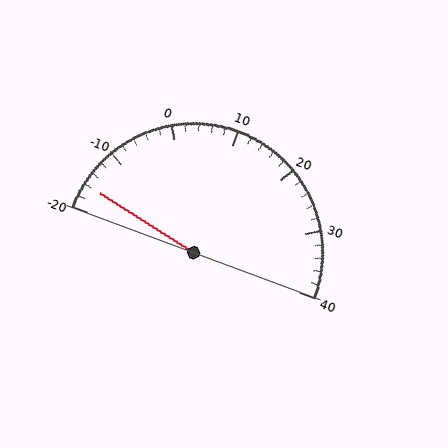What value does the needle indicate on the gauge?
The needle indicates approximately -16.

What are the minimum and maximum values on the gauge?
The gauge ranges from -20 to 40.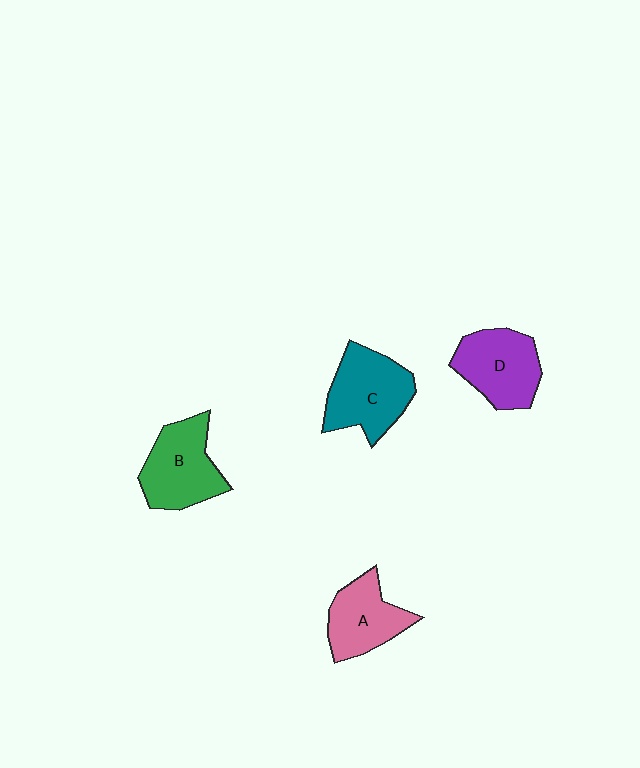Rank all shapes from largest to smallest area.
From largest to smallest: C (teal), B (green), D (purple), A (pink).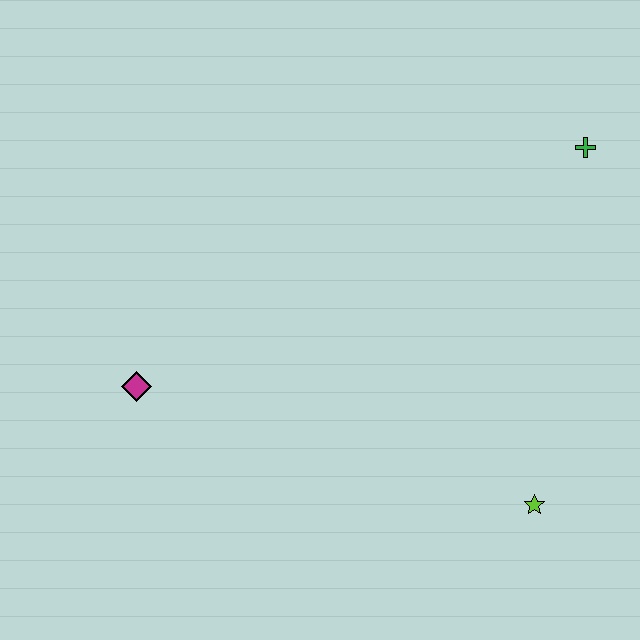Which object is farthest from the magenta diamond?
The green cross is farthest from the magenta diamond.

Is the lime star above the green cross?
No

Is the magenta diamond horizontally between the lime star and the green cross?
No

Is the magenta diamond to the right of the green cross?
No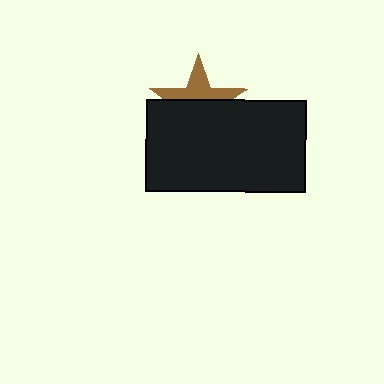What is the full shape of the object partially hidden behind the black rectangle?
The partially hidden object is a brown star.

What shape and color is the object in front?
The object in front is a black rectangle.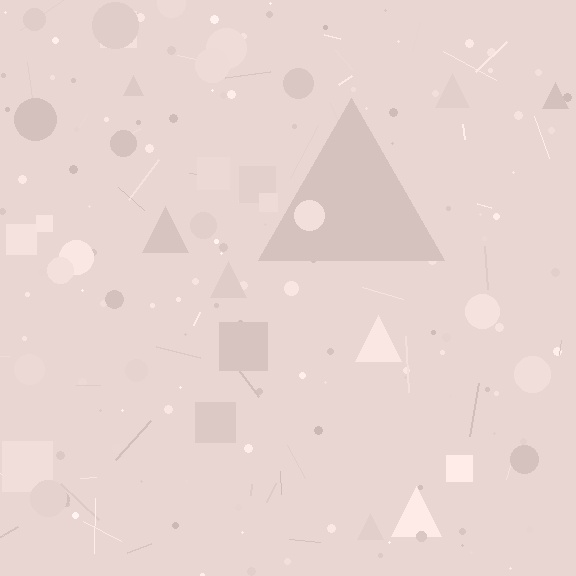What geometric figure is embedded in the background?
A triangle is embedded in the background.